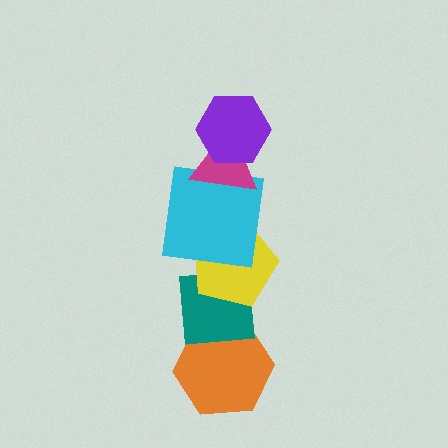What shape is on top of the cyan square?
The magenta triangle is on top of the cyan square.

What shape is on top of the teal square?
The yellow pentagon is on top of the teal square.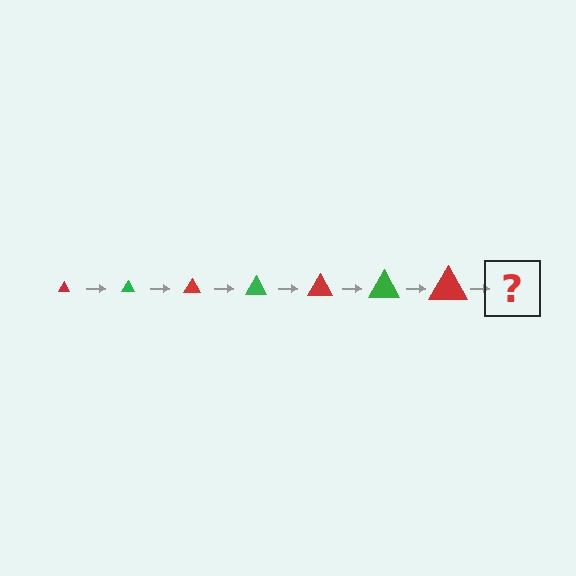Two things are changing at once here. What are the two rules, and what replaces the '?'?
The two rules are that the triangle grows larger each step and the color cycles through red and green. The '?' should be a green triangle, larger than the previous one.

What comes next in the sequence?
The next element should be a green triangle, larger than the previous one.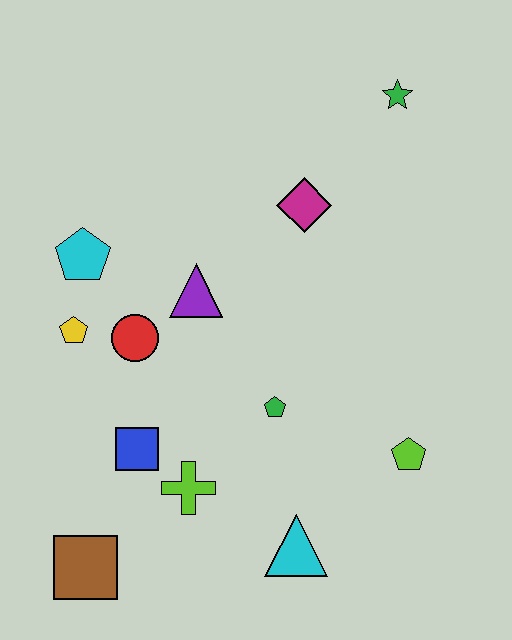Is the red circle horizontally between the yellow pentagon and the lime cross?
Yes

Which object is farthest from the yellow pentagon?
The green star is farthest from the yellow pentagon.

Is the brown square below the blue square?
Yes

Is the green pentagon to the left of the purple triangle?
No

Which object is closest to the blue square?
The lime cross is closest to the blue square.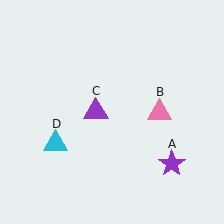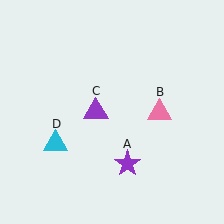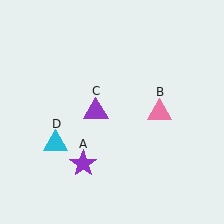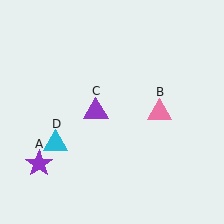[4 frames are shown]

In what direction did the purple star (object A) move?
The purple star (object A) moved left.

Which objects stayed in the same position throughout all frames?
Pink triangle (object B) and purple triangle (object C) and cyan triangle (object D) remained stationary.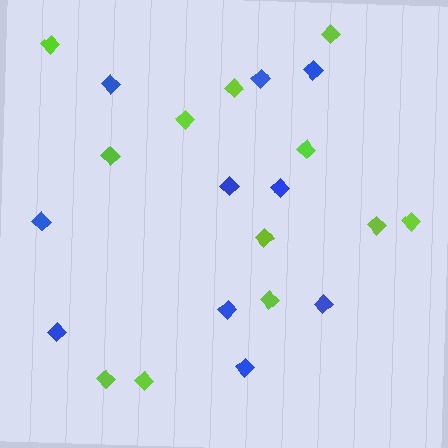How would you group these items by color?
There are 2 groups: one group of lime diamonds (12) and one group of blue diamonds (10).